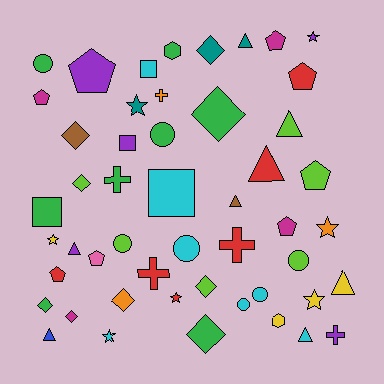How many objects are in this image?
There are 50 objects.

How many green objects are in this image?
There are 8 green objects.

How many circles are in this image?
There are 7 circles.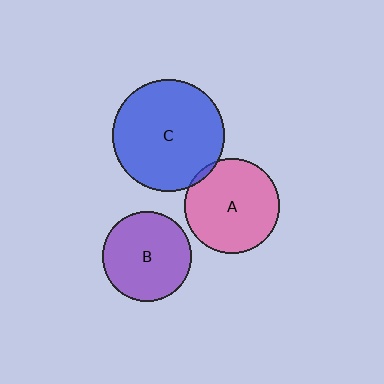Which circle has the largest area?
Circle C (blue).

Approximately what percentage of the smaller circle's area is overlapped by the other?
Approximately 5%.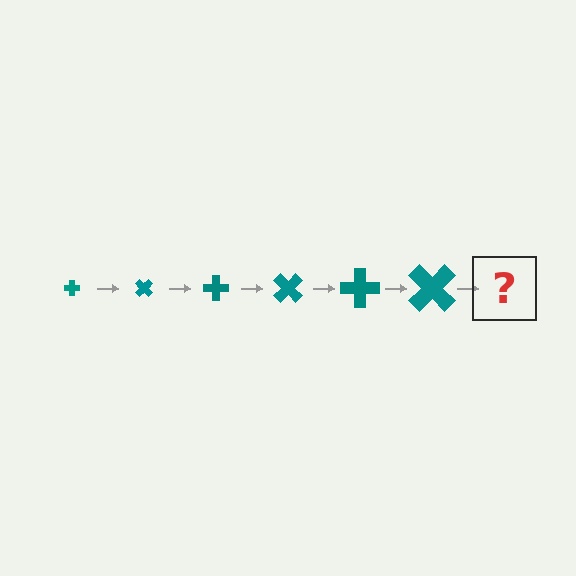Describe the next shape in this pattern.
It should be a cross, larger than the previous one and rotated 270 degrees from the start.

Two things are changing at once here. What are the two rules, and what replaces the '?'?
The two rules are that the cross grows larger each step and it rotates 45 degrees each step. The '?' should be a cross, larger than the previous one and rotated 270 degrees from the start.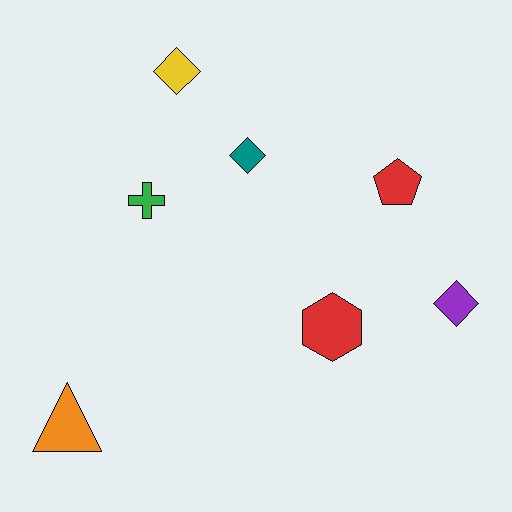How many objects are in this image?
There are 7 objects.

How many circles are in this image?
There are no circles.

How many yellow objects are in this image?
There is 1 yellow object.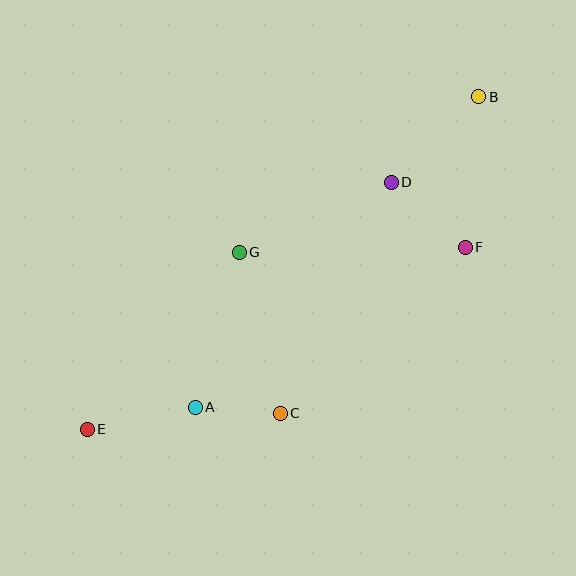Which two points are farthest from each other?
Points B and E are farthest from each other.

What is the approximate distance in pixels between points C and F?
The distance between C and F is approximately 249 pixels.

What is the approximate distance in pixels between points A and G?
The distance between A and G is approximately 161 pixels.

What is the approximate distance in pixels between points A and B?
The distance between A and B is approximately 420 pixels.